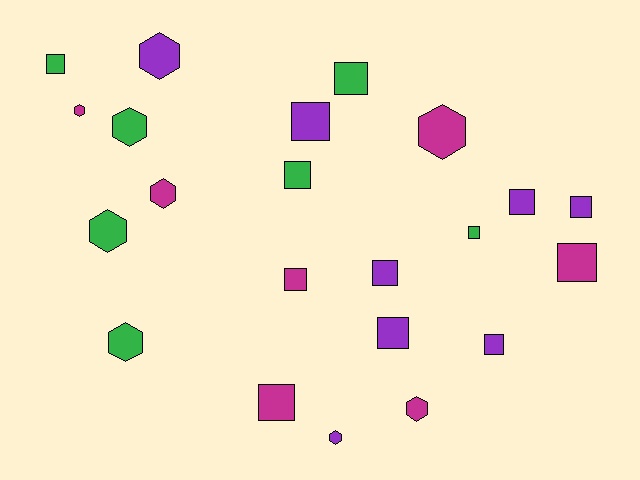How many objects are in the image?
There are 22 objects.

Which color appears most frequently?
Purple, with 8 objects.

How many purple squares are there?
There are 6 purple squares.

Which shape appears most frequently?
Square, with 13 objects.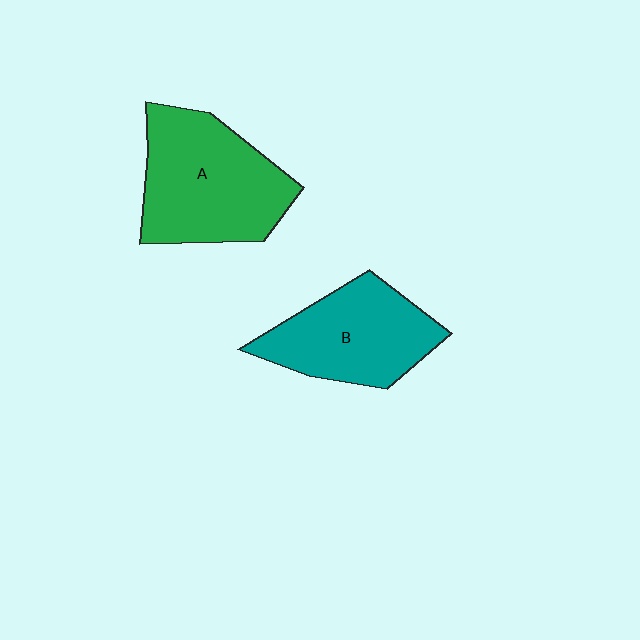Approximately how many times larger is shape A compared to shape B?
Approximately 1.2 times.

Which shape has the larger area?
Shape A (green).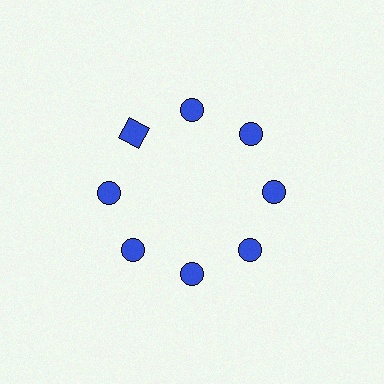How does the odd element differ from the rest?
It has a different shape: square instead of circle.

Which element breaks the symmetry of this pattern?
The blue square at roughly the 10 o'clock position breaks the symmetry. All other shapes are blue circles.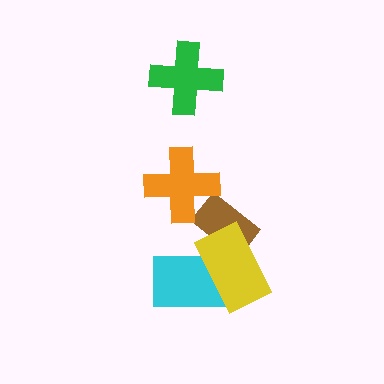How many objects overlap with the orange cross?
1 object overlaps with the orange cross.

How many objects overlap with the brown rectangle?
2 objects overlap with the brown rectangle.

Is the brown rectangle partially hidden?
Yes, it is partially covered by another shape.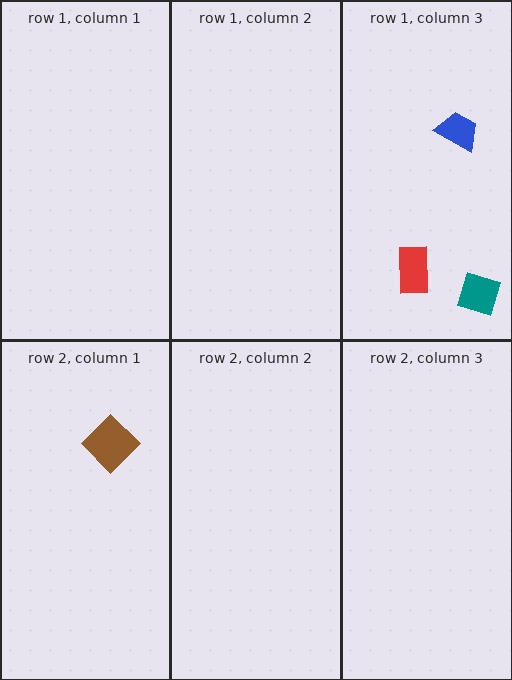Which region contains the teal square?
The row 1, column 3 region.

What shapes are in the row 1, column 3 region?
The red rectangle, the blue trapezoid, the teal square.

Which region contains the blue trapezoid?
The row 1, column 3 region.